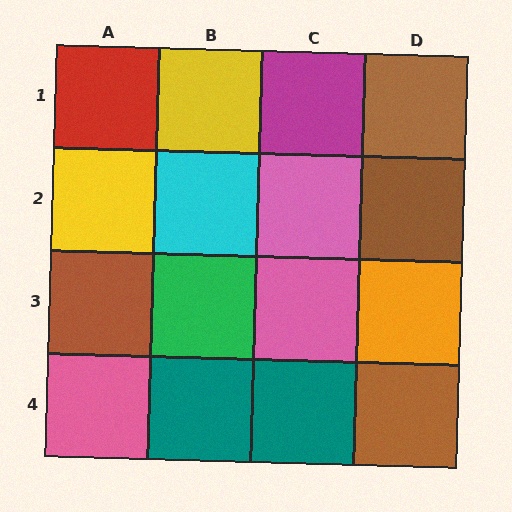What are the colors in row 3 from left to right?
Brown, green, pink, orange.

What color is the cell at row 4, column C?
Teal.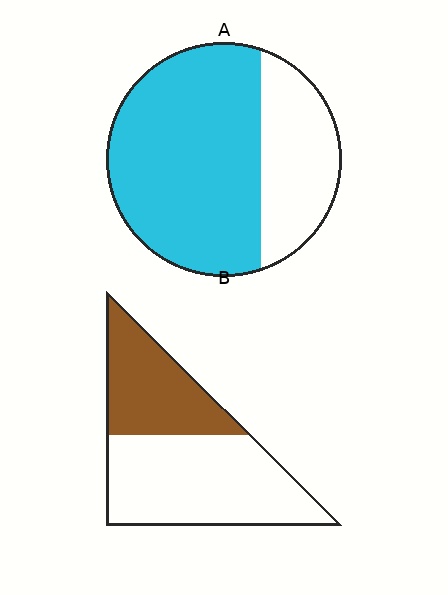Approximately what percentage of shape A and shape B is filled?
A is approximately 70% and B is approximately 40%.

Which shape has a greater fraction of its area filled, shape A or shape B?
Shape A.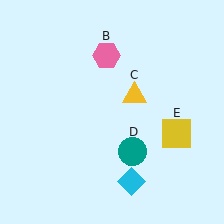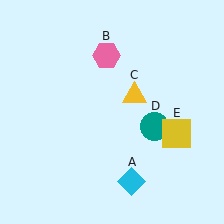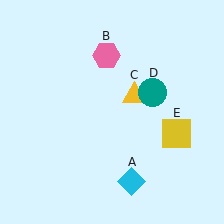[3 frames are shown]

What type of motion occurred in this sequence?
The teal circle (object D) rotated counterclockwise around the center of the scene.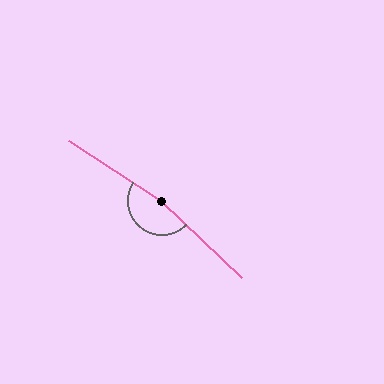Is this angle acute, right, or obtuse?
It is obtuse.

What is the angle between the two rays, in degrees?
Approximately 169 degrees.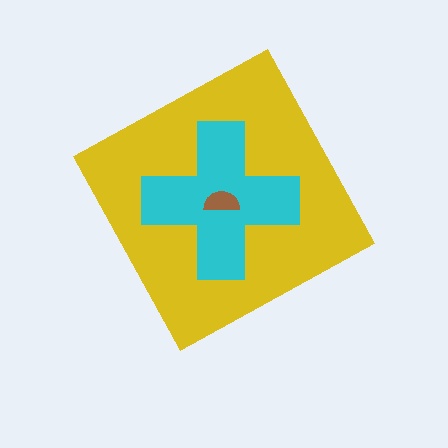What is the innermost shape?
The brown semicircle.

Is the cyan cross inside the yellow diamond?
Yes.